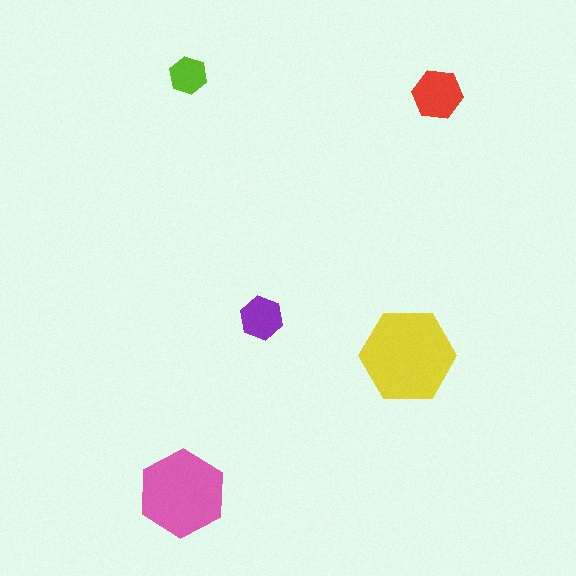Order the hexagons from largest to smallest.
the yellow one, the pink one, the red one, the purple one, the lime one.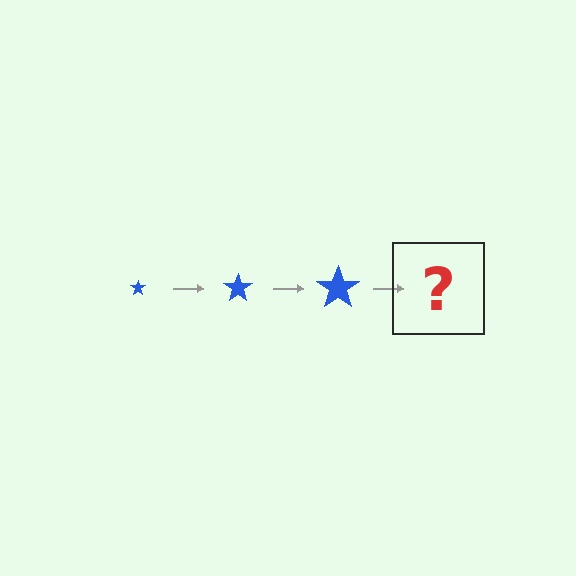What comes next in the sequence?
The next element should be a blue star, larger than the previous one.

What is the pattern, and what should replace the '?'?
The pattern is that the star gets progressively larger each step. The '?' should be a blue star, larger than the previous one.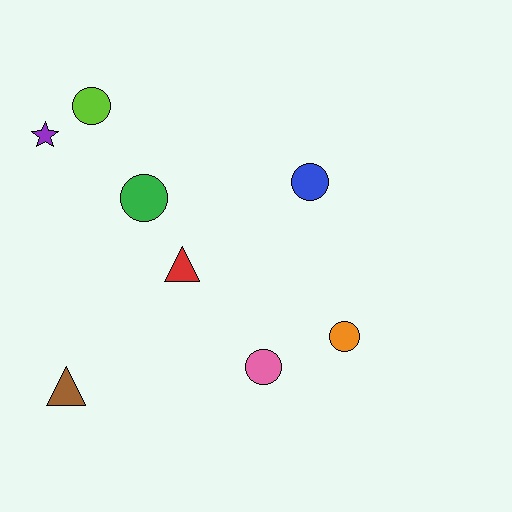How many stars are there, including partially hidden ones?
There is 1 star.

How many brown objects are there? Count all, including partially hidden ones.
There is 1 brown object.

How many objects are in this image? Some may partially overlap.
There are 8 objects.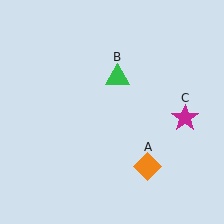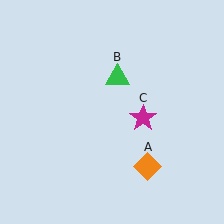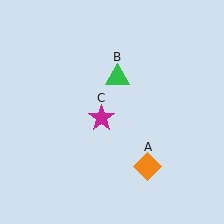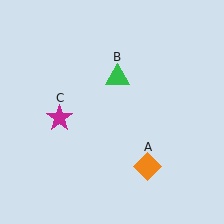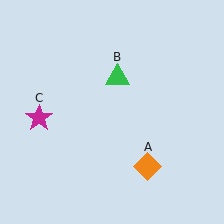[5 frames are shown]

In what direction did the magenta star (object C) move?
The magenta star (object C) moved left.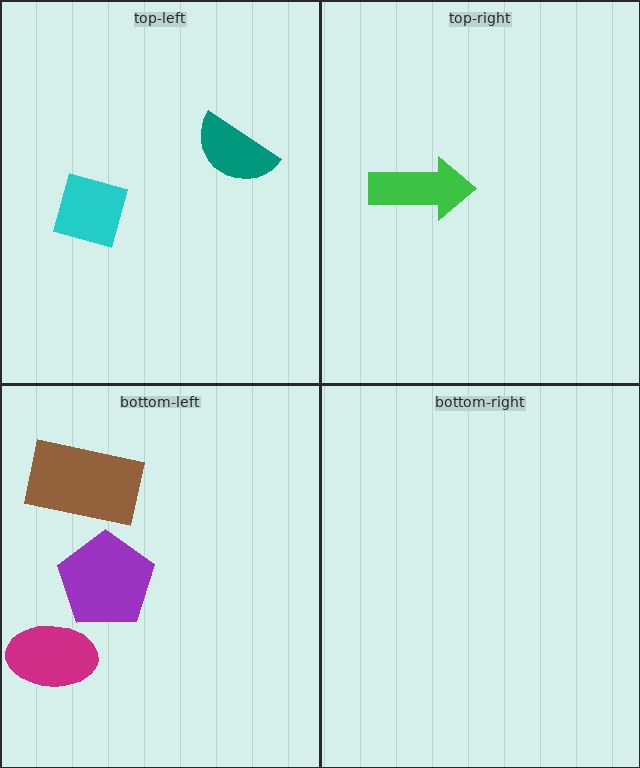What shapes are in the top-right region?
The green arrow.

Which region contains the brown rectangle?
The bottom-left region.